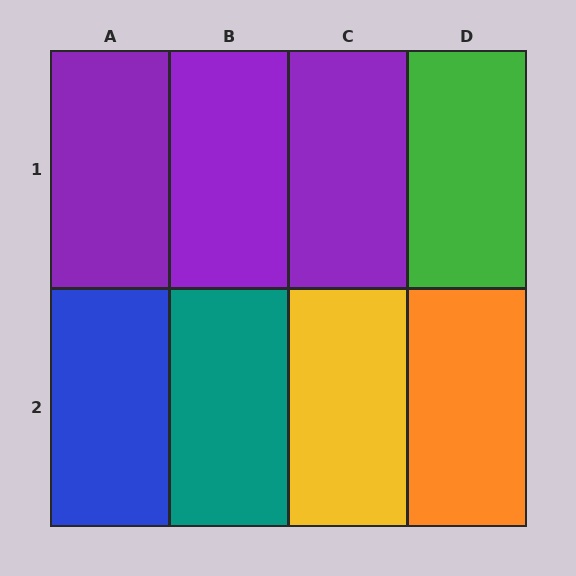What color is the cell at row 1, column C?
Purple.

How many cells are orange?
1 cell is orange.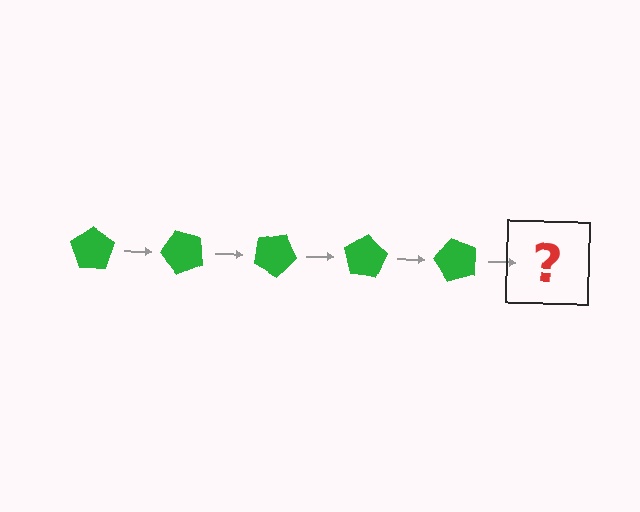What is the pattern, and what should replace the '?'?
The pattern is that the pentagon rotates 50 degrees each step. The '?' should be a green pentagon rotated 250 degrees.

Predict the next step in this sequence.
The next step is a green pentagon rotated 250 degrees.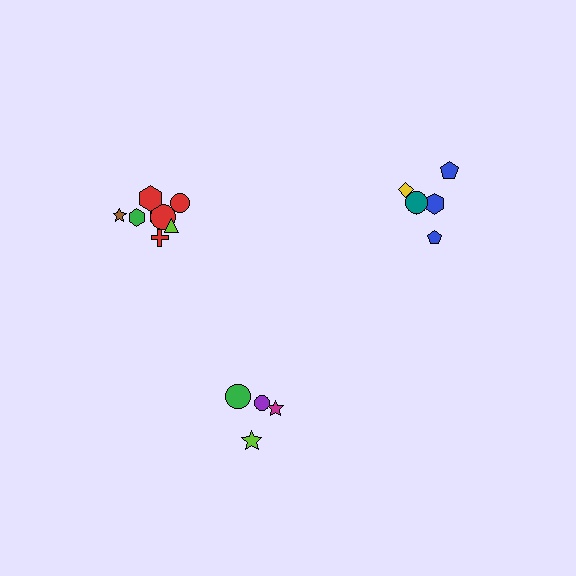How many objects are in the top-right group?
There are 6 objects.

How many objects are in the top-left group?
There are 8 objects.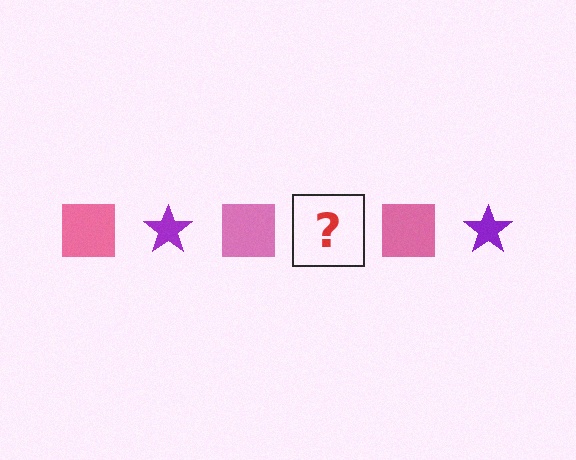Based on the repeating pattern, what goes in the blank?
The blank should be a purple star.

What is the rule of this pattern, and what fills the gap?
The rule is that the pattern alternates between pink square and purple star. The gap should be filled with a purple star.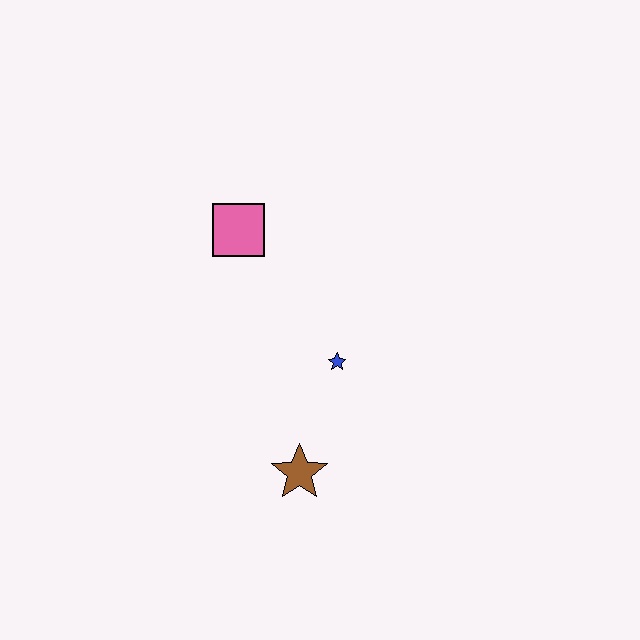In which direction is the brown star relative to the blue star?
The brown star is below the blue star.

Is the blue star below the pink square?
Yes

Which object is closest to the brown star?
The blue star is closest to the brown star.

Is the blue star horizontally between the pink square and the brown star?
No